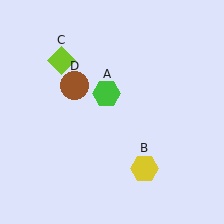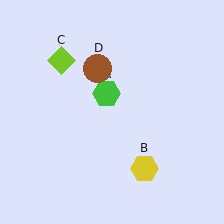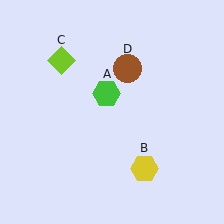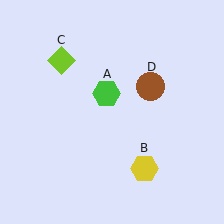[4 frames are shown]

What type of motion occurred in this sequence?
The brown circle (object D) rotated clockwise around the center of the scene.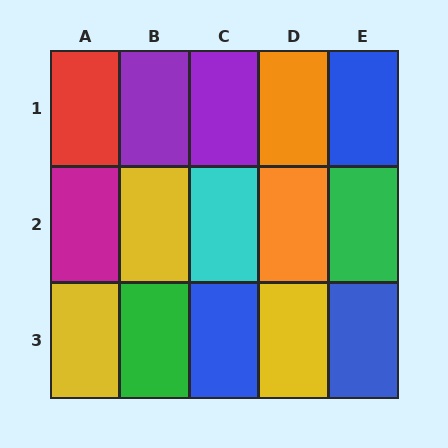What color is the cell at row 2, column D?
Orange.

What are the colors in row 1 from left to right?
Red, purple, purple, orange, blue.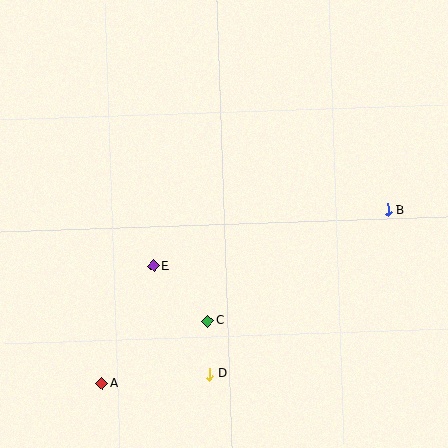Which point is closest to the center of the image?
Point E at (154, 266) is closest to the center.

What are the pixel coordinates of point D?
Point D is at (210, 374).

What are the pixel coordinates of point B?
Point B is at (388, 210).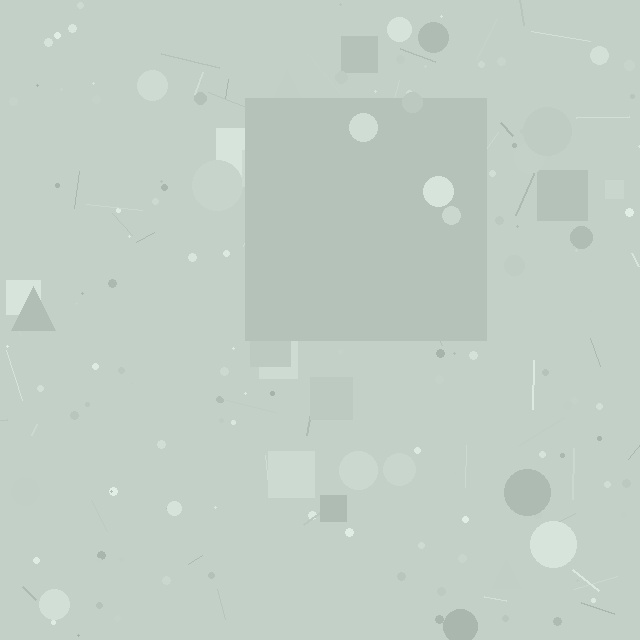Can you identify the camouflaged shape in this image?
The camouflaged shape is a square.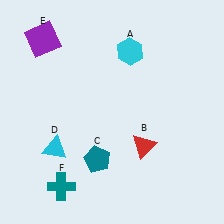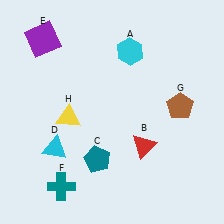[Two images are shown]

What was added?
A brown pentagon (G), a yellow triangle (H) were added in Image 2.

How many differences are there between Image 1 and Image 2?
There are 2 differences between the two images.